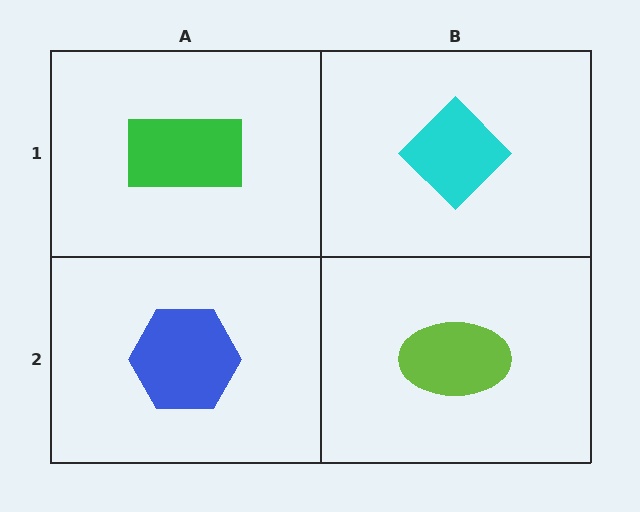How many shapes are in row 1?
2 shapes.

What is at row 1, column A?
A green rectangle.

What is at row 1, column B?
A cyan diamond.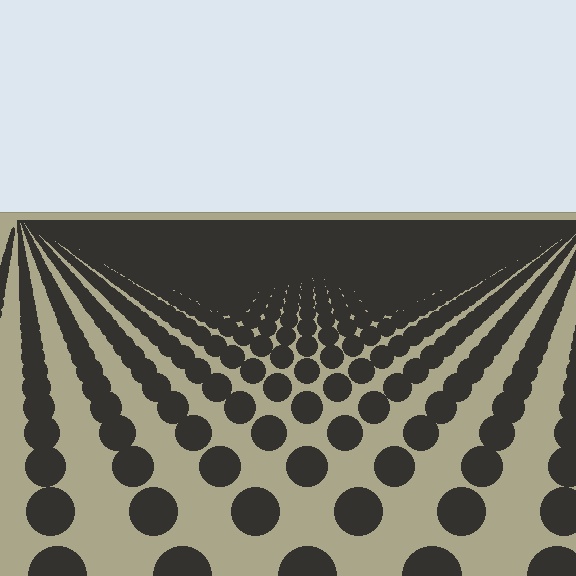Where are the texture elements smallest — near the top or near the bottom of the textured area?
Near the top.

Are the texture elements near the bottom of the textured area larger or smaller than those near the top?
Larger. Near the bottom, elements are closer to the viewer and appear at a bigger on-screen size.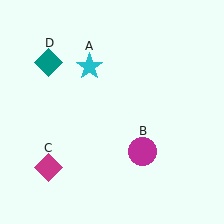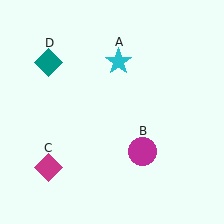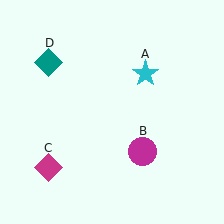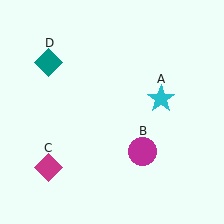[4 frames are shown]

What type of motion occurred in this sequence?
The cyan star (object A) rotated clockwise around the center of the scene.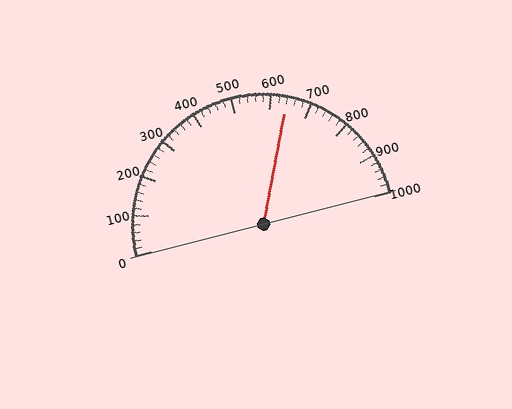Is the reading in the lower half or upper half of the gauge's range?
The reading is in the upper half of the range (0 to 1000).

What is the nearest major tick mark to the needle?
The nearest major tick mark is 600.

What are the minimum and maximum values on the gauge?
The gauge ranges from 0 to 1000.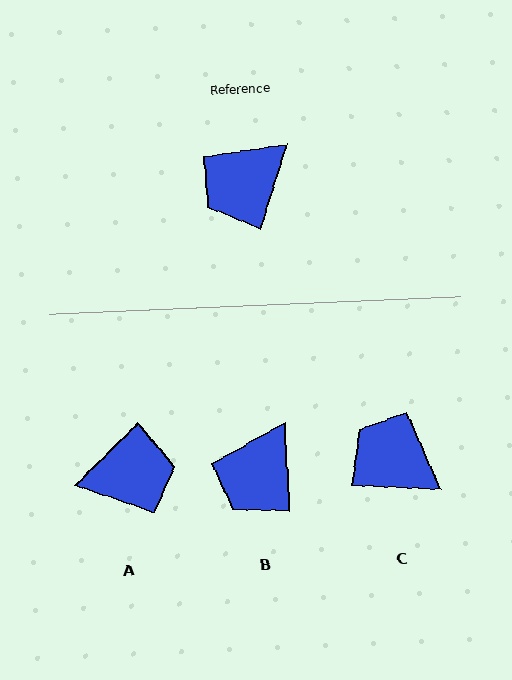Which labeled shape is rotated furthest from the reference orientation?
A, about 152 degrees away.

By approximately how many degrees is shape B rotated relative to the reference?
Approximately 20 degrees counter-clockwise.